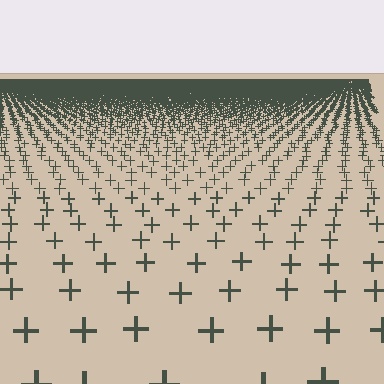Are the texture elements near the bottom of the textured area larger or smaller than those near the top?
Larger. Near the bottom, elements are closer to the viewer and appear at a bigger on-screen size.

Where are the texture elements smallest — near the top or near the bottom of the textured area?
Near the top.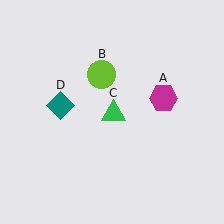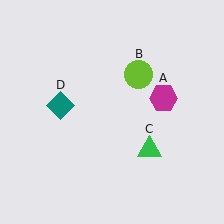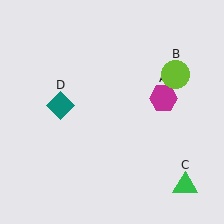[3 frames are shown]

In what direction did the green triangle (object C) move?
The green triangle (object C) moved down and to the right.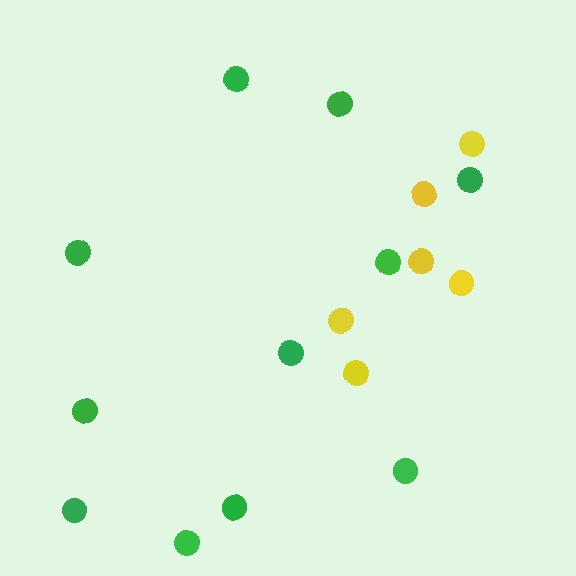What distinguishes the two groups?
There are 2 groups: one group of green circles (11) and one group of yellow circles (6).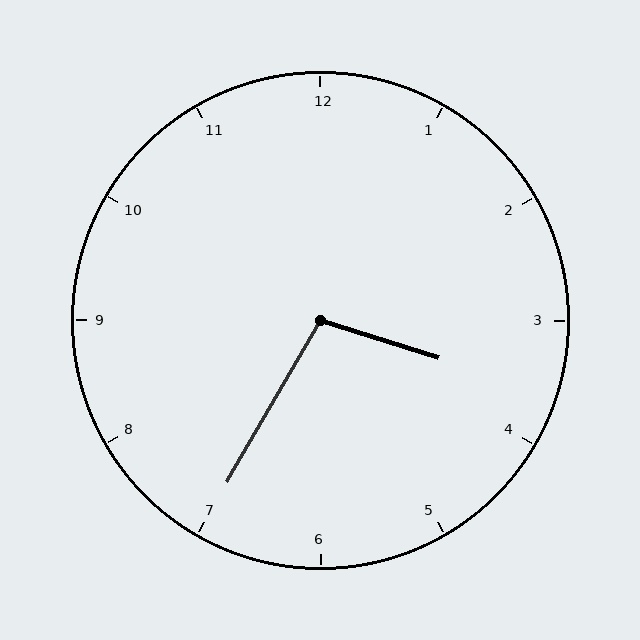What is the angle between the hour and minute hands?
Approximately 102 degrees.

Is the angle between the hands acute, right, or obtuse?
It is obtuse.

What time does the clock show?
3:35.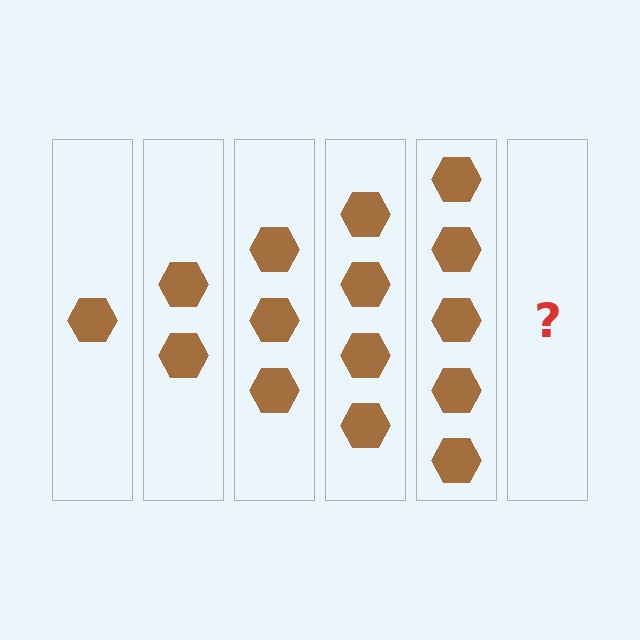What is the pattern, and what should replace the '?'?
The pattern is that each step adds one more hexagon. The '?' should be 6 hexagons.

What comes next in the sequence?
The next element should be 6 hexagons.